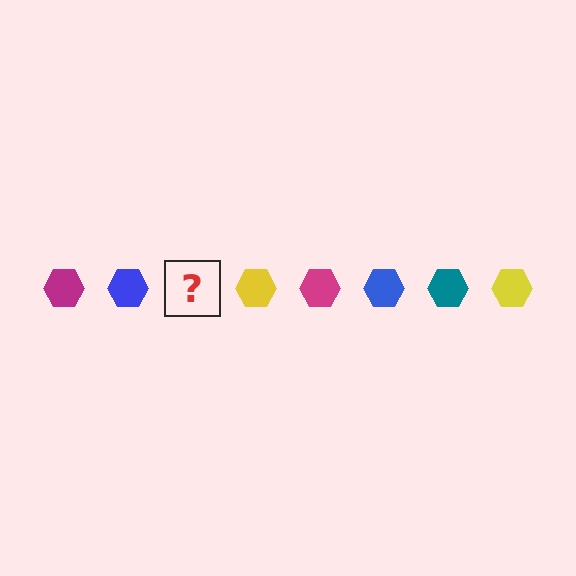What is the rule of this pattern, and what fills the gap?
The rule is that the pattern cycles through magenta, blue, teal, yellow hexagons. The gap should be filled with a teal hexagon.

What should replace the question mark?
The question mark should be replaced with a teal hexagon.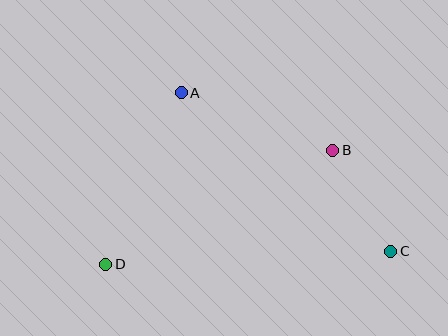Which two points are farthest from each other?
Points C and D are farthest from each other.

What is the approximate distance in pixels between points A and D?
The distance between A and D is approximately 188 pixels.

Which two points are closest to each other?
Points B and C are closest to each other.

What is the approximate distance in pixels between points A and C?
The distance between A and C is approximately 263 pixels.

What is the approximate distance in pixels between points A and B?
The distance between A and B is approximately 162 pixels.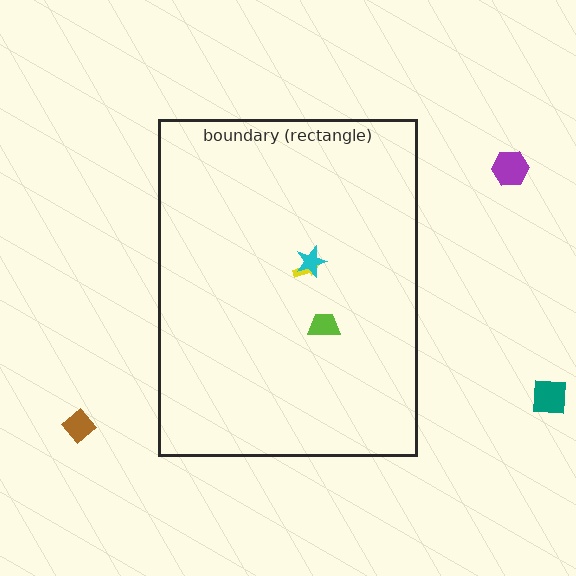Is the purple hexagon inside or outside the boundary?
Outside.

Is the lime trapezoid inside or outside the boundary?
Inside.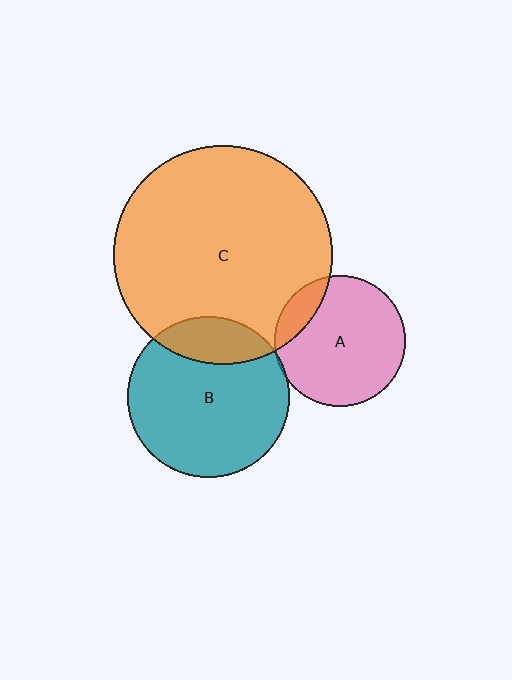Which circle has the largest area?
Circle C (orange).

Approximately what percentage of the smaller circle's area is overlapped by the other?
Approximately 20%.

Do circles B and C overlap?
Yes.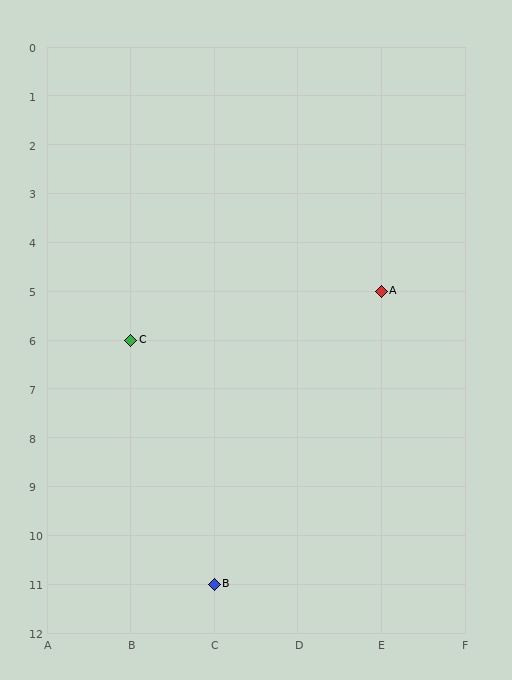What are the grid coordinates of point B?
Point B is at grid coordinates (C, 11).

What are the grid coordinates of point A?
Point A is at grid coordinates (E, 5).